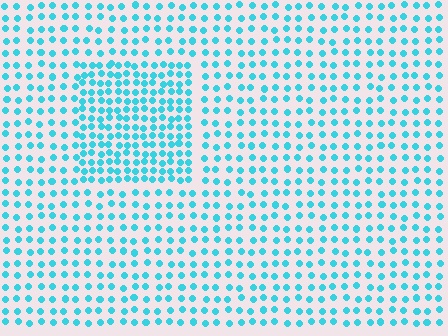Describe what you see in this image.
The image contains small cyan elements arranged at two different densities. A rectangle-shaped region is visible where the elements are more densely packed than the surrounding area.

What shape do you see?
I see a rectangle.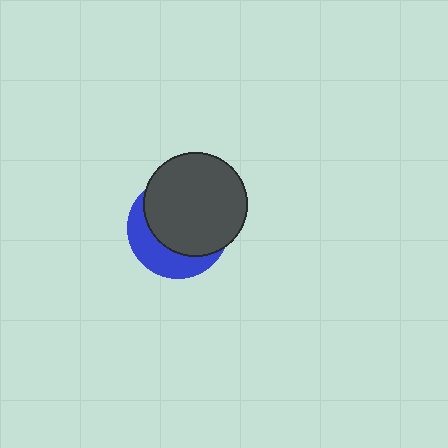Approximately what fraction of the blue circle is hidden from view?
Roughly 66% of the blue circle is hidden behind the dark gray circle.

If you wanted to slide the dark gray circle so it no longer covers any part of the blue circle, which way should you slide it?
Slide it toward the upper-right — that is the most direct way to separate the two shapes.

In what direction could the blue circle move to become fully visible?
The blue circle could move toward the lower-left. That would shift it out from behind the dark gray circle entirely.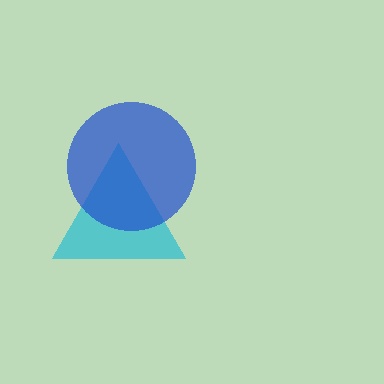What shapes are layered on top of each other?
The layered shapes are: a cyan triangle, a blue circle.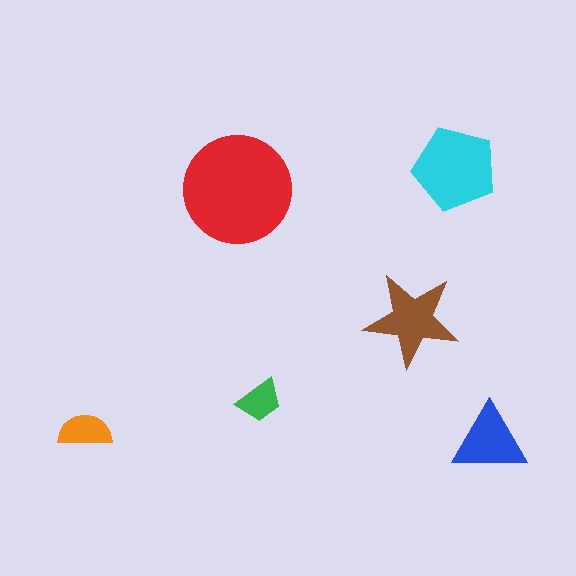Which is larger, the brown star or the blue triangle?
The brown star.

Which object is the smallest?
The green trapezoid.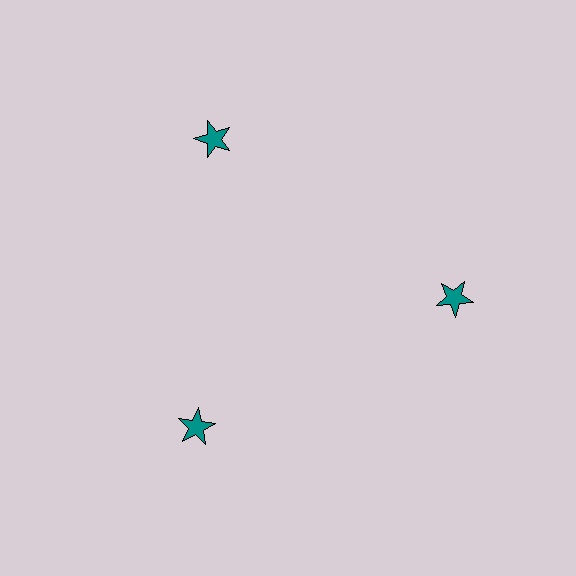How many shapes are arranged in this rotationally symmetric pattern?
There are 3 shapes, arranged in 3 groups of 1.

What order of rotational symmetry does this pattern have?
This pattern has 3-fold rotational symmetry.